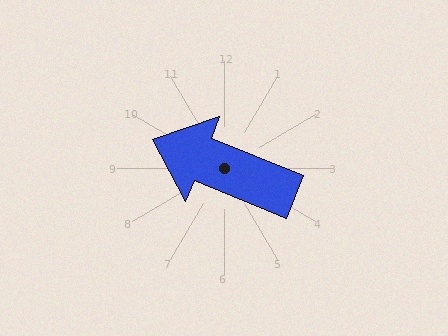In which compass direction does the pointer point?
West.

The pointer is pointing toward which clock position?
Roughly 10 o'clock.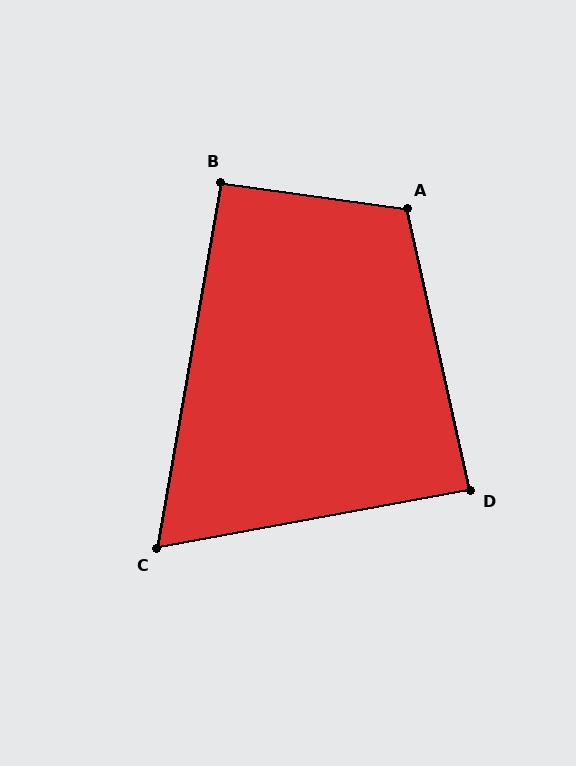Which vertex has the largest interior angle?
A, at approximately 110 degrees.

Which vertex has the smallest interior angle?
C, at approximately 70 degrees.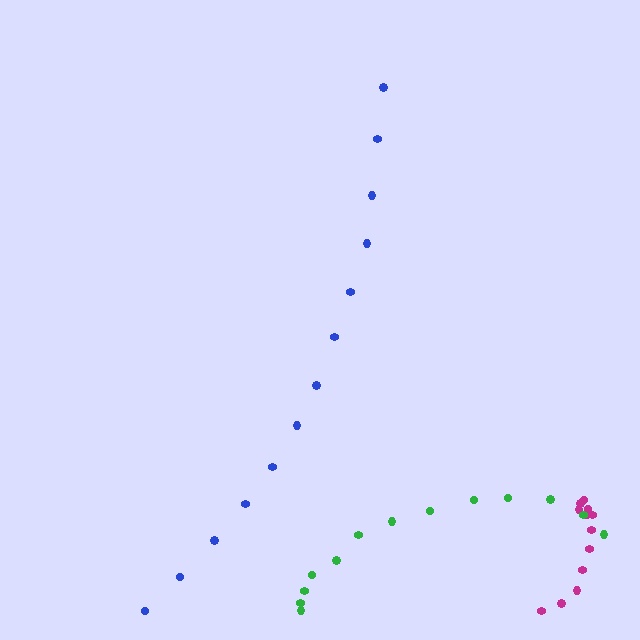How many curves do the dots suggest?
There are 3 distinct paths.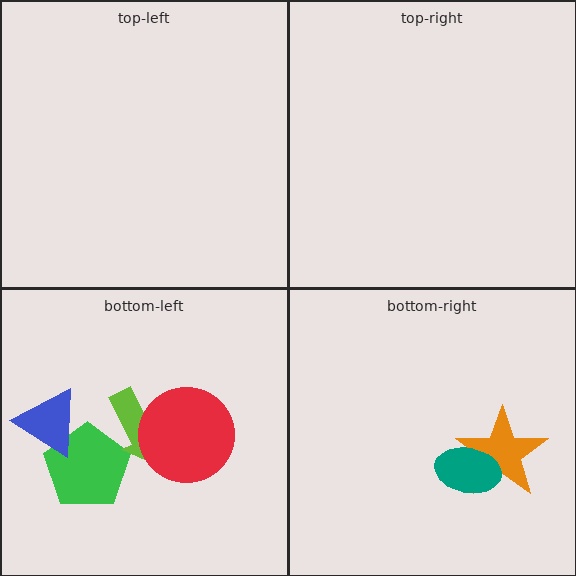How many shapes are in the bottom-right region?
2.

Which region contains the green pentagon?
The bottom-left region.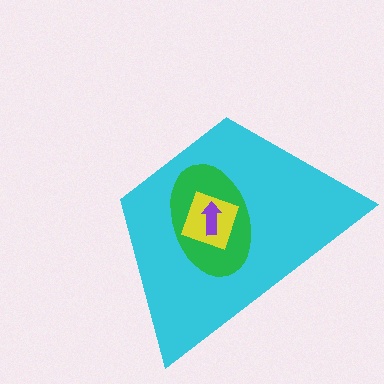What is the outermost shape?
The cyan trapezoid.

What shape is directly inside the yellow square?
The purple arrow.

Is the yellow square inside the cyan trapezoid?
Yes.